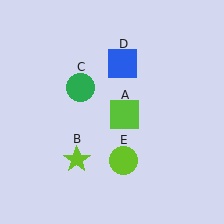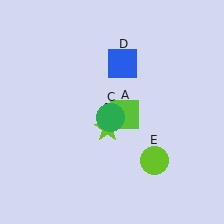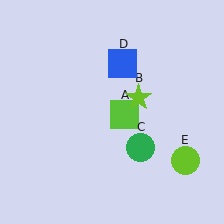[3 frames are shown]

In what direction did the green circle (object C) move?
The green circle (object C) moved down and to the right.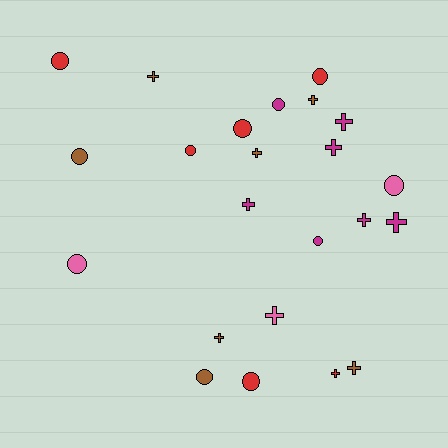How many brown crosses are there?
There are 5 brown crosses.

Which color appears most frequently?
Brown, with 7 objects.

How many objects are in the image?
There are 23 objects.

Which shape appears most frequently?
Cross, with 12 objects.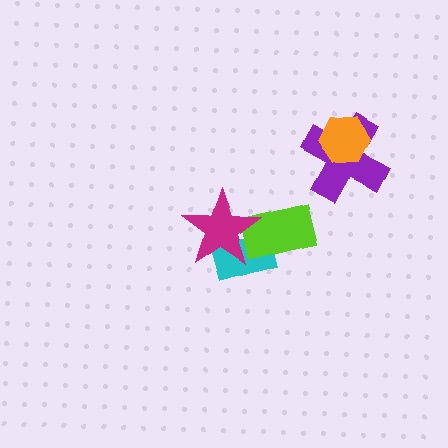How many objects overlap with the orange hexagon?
1 object overlaps with the orange hexagon.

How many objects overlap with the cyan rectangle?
2 objects overlap with the cyan rectangle.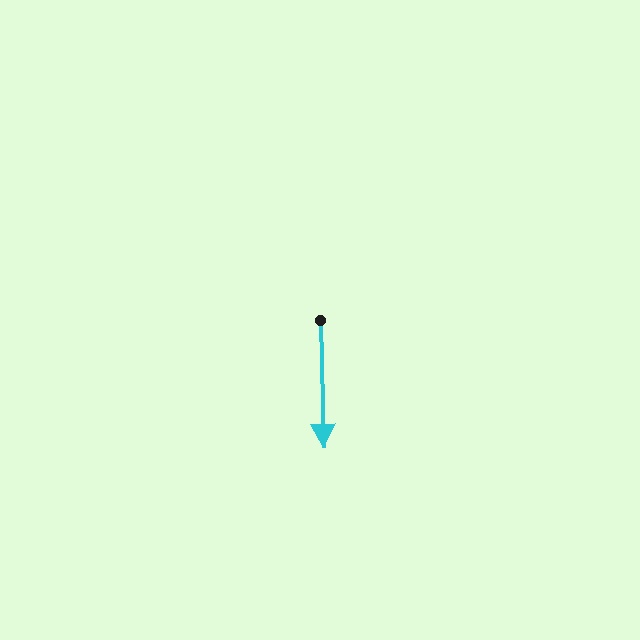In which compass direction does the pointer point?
South.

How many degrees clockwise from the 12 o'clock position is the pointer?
Approximately 178 degrees.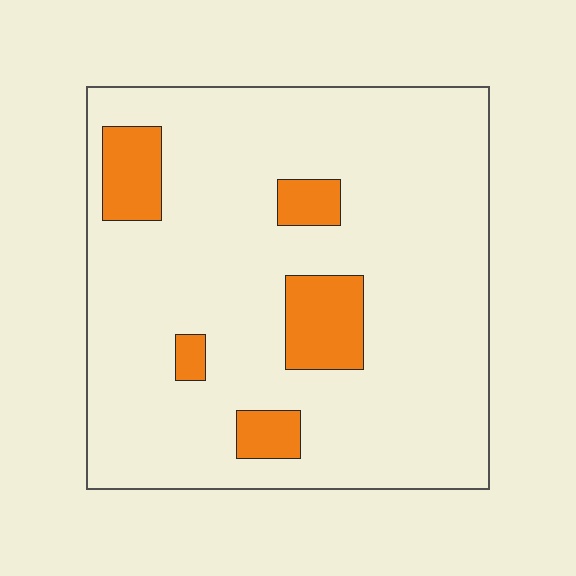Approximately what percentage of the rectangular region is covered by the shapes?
Approximately 15%.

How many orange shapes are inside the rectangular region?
5.